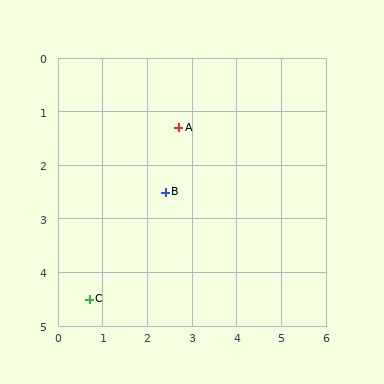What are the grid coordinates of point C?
Point C is at approximately (0.7, 4.5).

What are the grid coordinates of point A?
Point A is at approximately (2.7, 1.3).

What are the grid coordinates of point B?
Point B is at approximately (2.4, 2.5).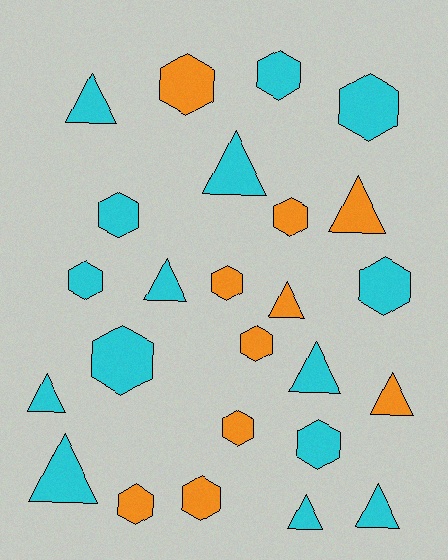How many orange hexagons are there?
There are 7 orange hexagons.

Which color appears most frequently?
Cyan, with 15 objects.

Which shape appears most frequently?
Hexagon, with 14 objects.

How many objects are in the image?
There are 25 objects.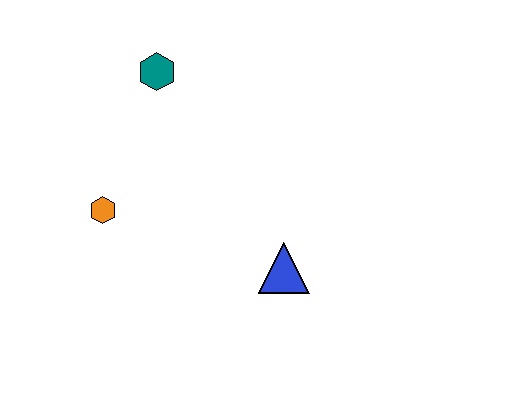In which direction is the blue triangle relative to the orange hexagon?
The blue triangle is to the right of the orange hexagon.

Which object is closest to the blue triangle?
The orange hexagon is closest to the blue triangle.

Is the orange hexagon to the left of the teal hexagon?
Yes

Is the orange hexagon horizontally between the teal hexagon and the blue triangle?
No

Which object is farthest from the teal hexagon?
The blue triangle is farthest from the teal hexagon.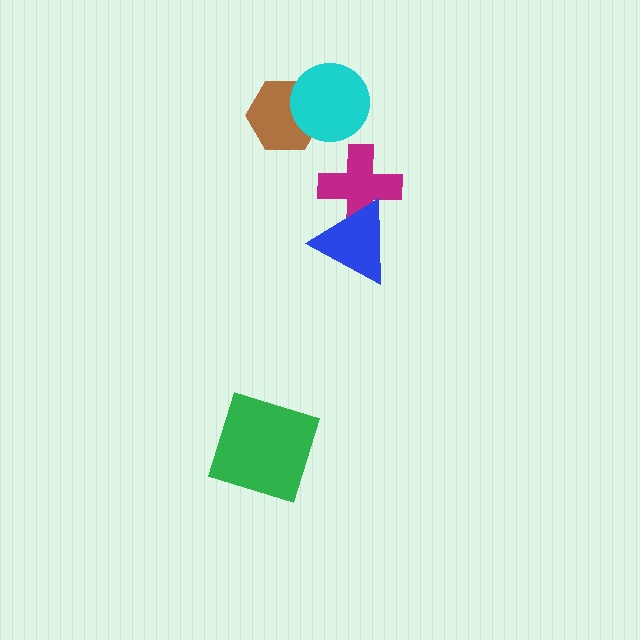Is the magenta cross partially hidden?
Yes, it is partially covered by another shape.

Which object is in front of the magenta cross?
The blue triangle is in front of the magenta cross.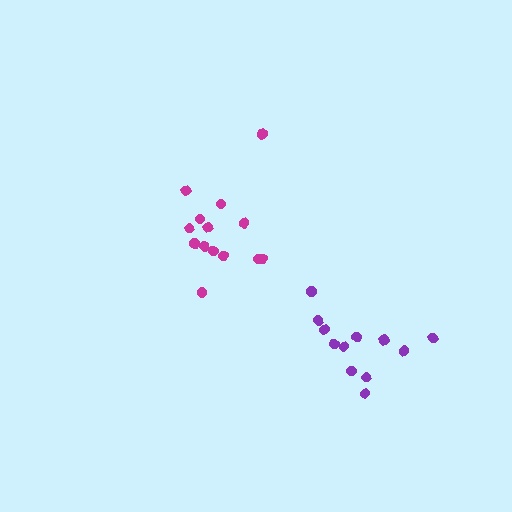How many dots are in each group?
Group 1: 12 dots, Group 2: 14 dots (26 total).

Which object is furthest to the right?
The purple cluster is rightmost.